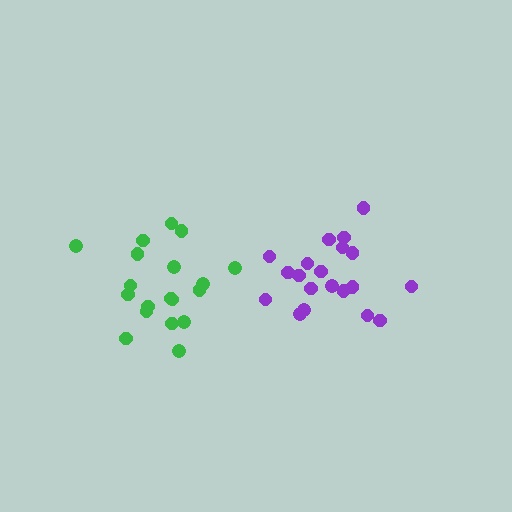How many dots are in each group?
Group 1: 20 dots, Group 2: 19 dots (39 total).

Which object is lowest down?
The purple cluster is bottommost.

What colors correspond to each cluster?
The clusters are colored: purple, green.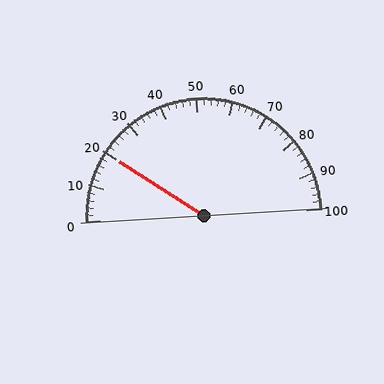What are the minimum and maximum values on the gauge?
The gauge ranges from 0 to 100.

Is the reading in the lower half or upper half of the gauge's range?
The reading is in the lower half of the range (0 to 100).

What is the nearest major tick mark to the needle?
The nearest major tick mark is 20.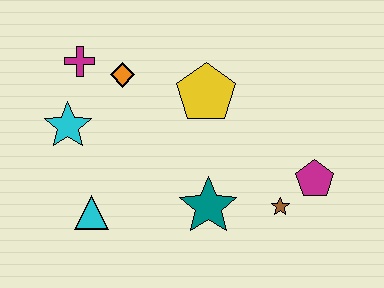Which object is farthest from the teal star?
The magenta cross is farthest from the teal star.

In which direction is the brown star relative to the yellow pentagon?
The brown star is below the yellow pentagon.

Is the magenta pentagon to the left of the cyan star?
No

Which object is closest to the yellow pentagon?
The orange diamond is closest to the yellow pentagon.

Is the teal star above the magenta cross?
No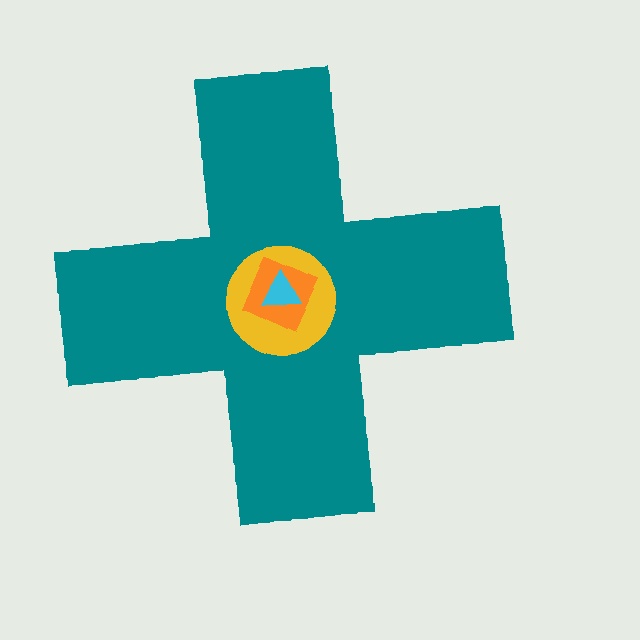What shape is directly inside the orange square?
The cyan triangle.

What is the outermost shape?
The teal cross.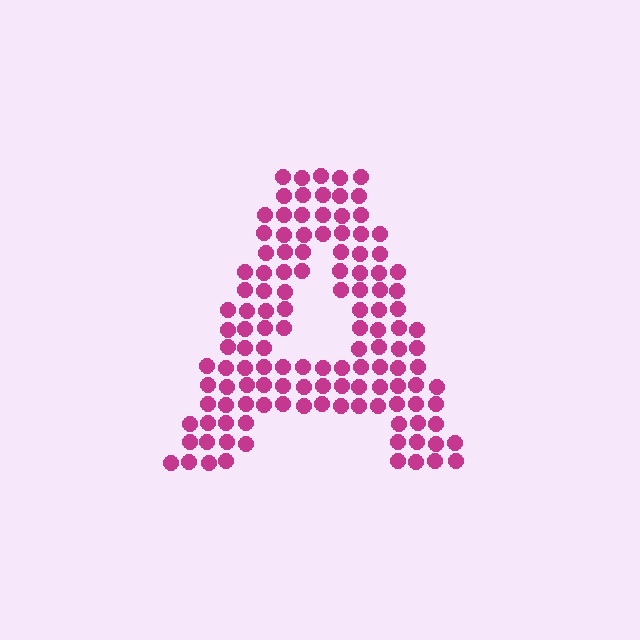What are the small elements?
The small elements are circles.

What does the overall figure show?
The overall figure shows the letter A.